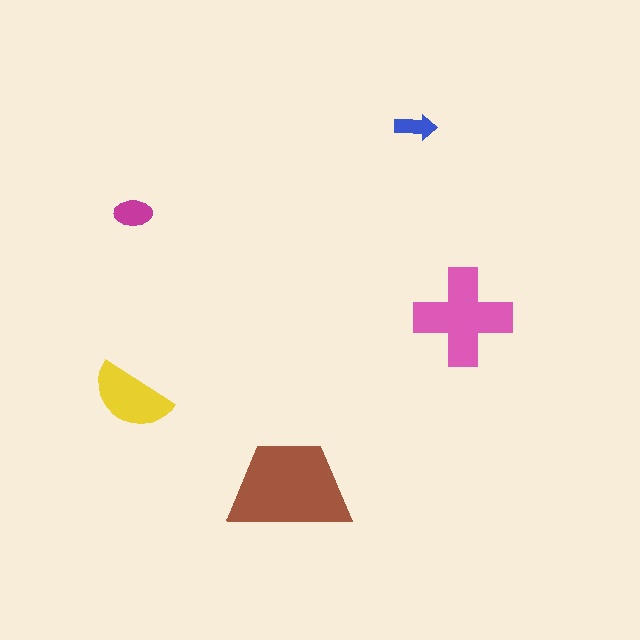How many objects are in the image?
There are 5 objects in the image.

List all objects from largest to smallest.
The brown trapezoid, the pink cross, the yellow semicircle, the magenta ellipse, the blue arrow.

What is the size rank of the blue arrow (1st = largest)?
5th.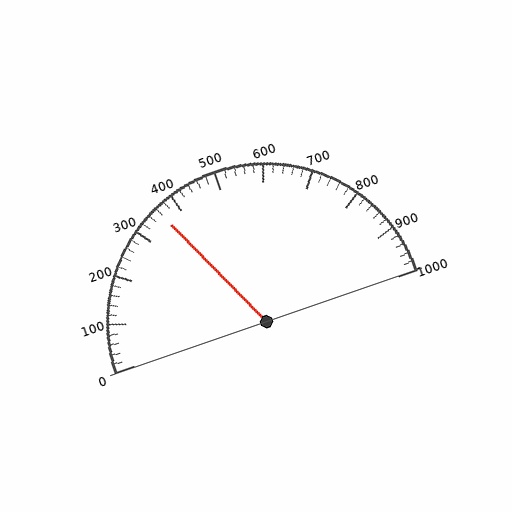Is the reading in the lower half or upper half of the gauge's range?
The reading is in the lower half of the range (0 to 1000).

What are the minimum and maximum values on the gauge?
The gauge ranges from 0 to 1000.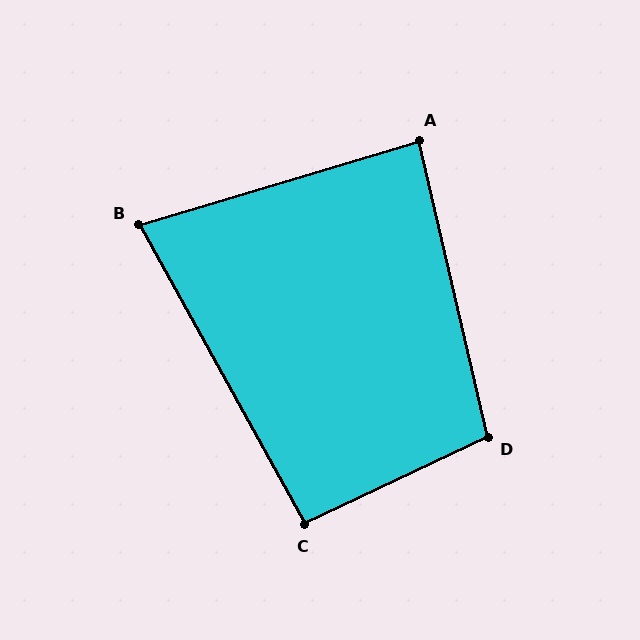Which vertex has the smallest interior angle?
B, at approximately 78 degrees.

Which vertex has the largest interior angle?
D, at approximately 102 degrees.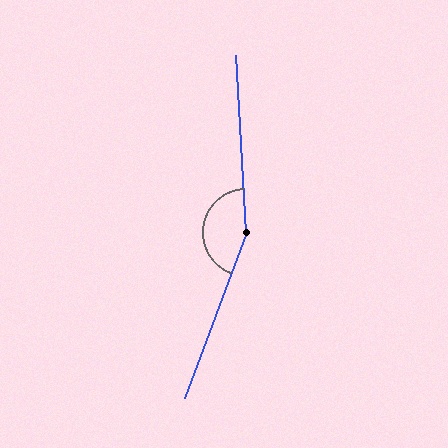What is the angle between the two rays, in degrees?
Approximately 156 degrees.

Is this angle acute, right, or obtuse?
It is obtuse.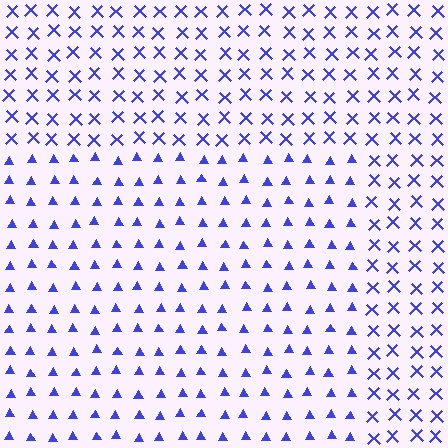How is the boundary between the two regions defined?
The boundary is defined by a change in element shape: triangles inside vs. X marks outside. All elements share the same color and spacing.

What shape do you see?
I see a rectangle.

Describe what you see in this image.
The image is filled with small blue elements arranged in a uniform grid. A rectangle-shaped region contains triangles, while the surrounding area contains X marks. The boundary is defined purely by the change in element shape.